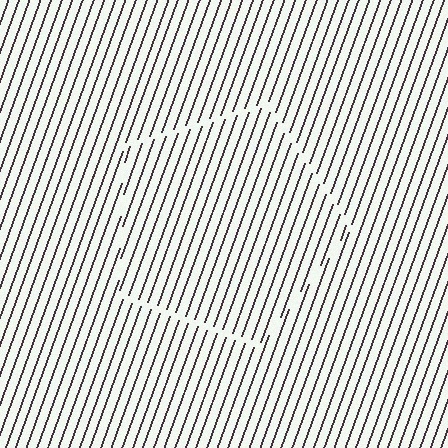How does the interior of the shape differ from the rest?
The interior of the shape contains the same grating, shifted by half a period — the contour is defined by the phase discontinuity where line-ends from the inner and outer gratings abut.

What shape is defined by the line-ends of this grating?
An illusory pentagon. The interior of the shape contains the same grating, shifted by half a period — the contour is defined by the phase discontinuity where line-ends from the inner and outer gratings abut.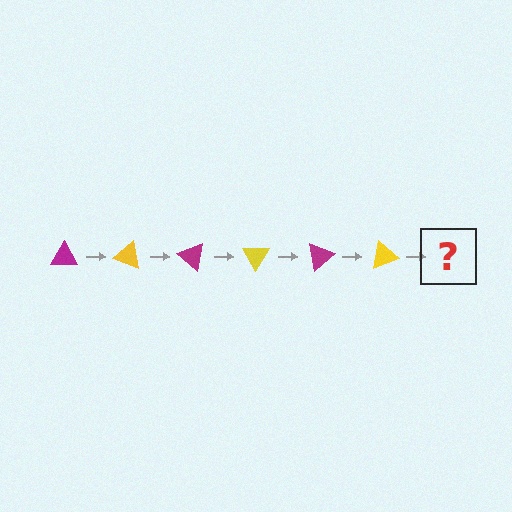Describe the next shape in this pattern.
It should be a magenta triangle, rotated 120 degrees from the start.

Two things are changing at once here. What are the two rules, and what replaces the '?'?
The two rules are that it rotates 20 degrees each step and the color cycles through magenta and yellow. The '?' should be a magenta triangle, rotated 120 degrees from the start.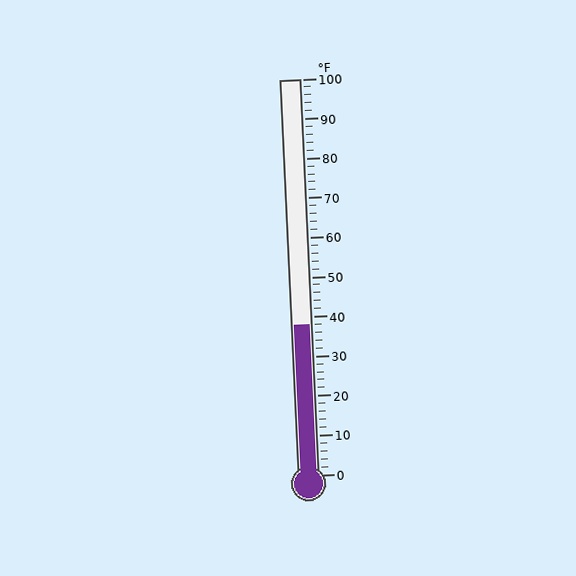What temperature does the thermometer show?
The thermometer shows approximately 38°F.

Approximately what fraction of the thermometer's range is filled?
The thermometer is filled to approximately 40% of its range.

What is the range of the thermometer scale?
The thermometer scale ranges from 0°F to 100°F.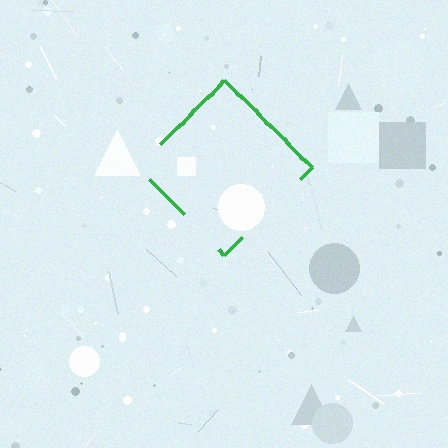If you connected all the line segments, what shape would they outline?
They would outline a diamond.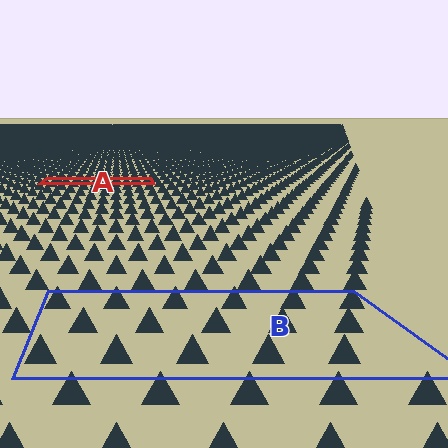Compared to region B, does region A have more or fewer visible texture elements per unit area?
Region A has more texture elements per unit area — they are packed more densely because it is farther away.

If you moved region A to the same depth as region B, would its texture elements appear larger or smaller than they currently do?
They would appear larger. At a closer depth, the same texture elements are projected at a bigger on-screen size.